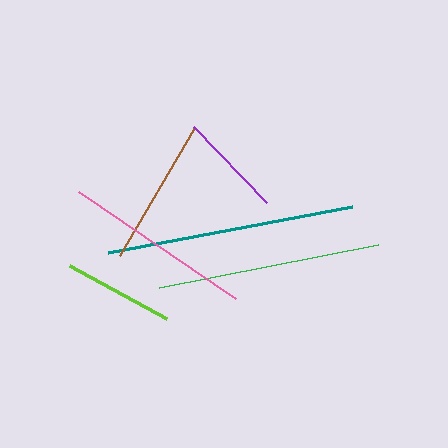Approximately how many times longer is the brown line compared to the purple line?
The brown line is approximately 1.4 times the length of the purple line.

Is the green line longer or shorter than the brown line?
The green line is longer than the brown line.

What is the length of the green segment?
The green segment is approximately 223 pixels long.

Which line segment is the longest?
The teal line is the longest at approximately 248 pixels.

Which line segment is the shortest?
The purple line is the shortest at approximately 106 pixels.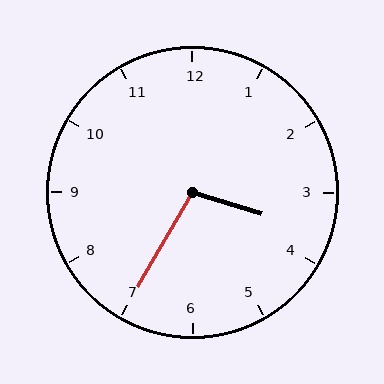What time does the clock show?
3:35.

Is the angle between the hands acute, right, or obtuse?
It is obtuse.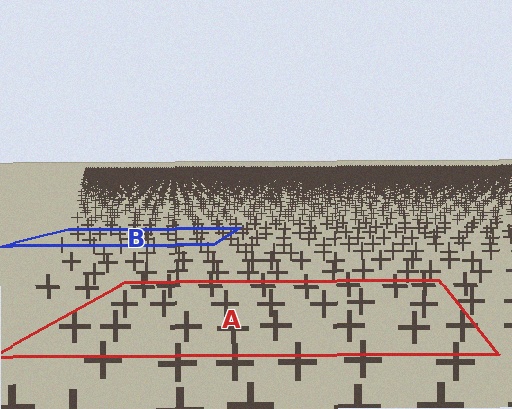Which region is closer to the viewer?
Region A is closer. The texture elements there are larger and more spread out.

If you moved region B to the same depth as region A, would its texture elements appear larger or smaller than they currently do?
They would appear larger. At a closer depth, the same texture elements are projected at a bigger on-screen size.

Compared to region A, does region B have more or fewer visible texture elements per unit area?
Region B has more texture elements per unit area — they are packed more densely because it is farther away.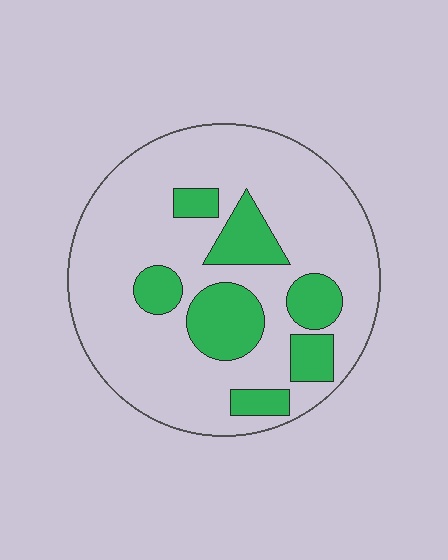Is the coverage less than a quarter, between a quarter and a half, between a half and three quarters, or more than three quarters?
Less than a quarter.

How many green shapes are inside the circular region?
7.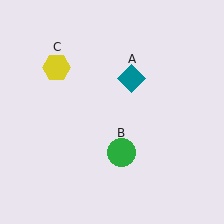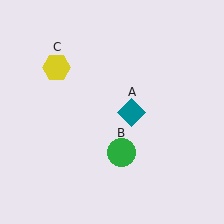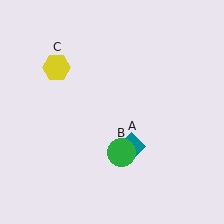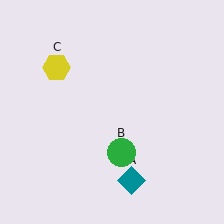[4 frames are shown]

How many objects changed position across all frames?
1 object changed position: teal diamond (object A).